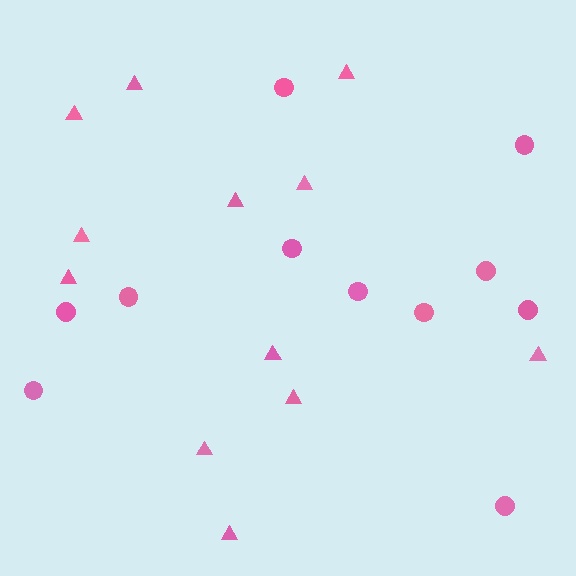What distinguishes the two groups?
There are 2 groups: one group of circles (11) and one group of triangles (12).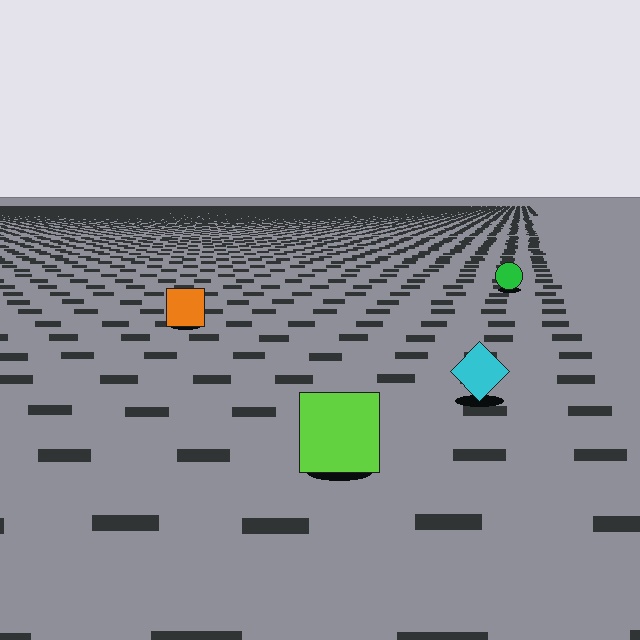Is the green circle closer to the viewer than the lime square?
No. The lime square is closer — you can tell from the texture gradient: the ground texture is coarser near it.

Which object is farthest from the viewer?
The green circle is farthest from the viewer. It appears smaller and the ground texture around it is denser.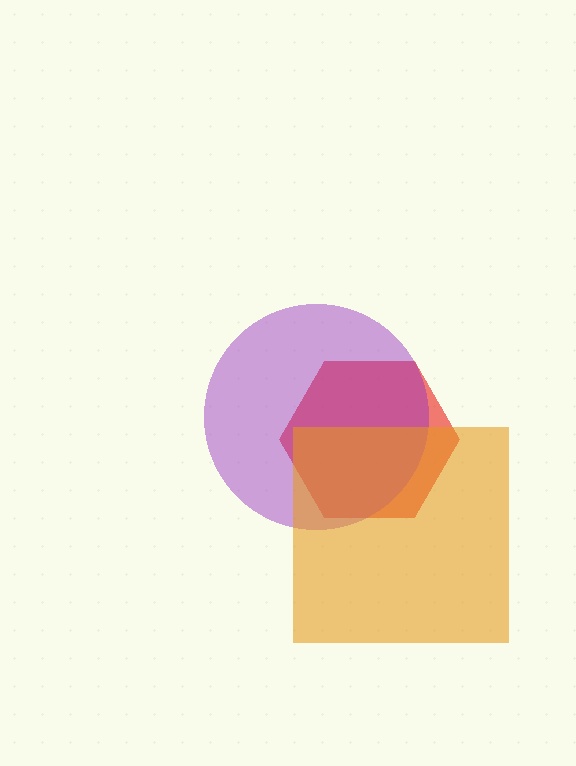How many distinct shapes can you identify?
There are 3 distinct shapes: a red hexagon, a purple circle, an orange square.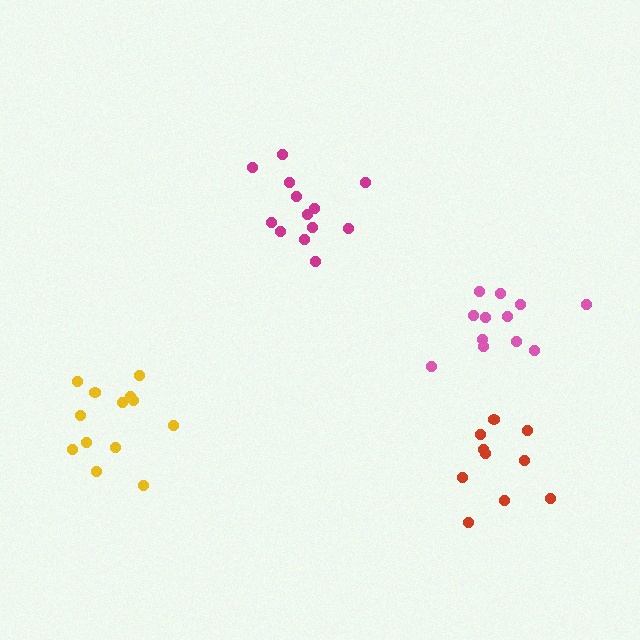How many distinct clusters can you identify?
There are 4 distinct clusters.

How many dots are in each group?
Group 1: 13 dots, Group 2: 13 dots, Group 3: 12 dots, Group 4: 10 dots (48 total).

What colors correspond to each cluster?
The clusters are colored: magenta, yellow, pink, red.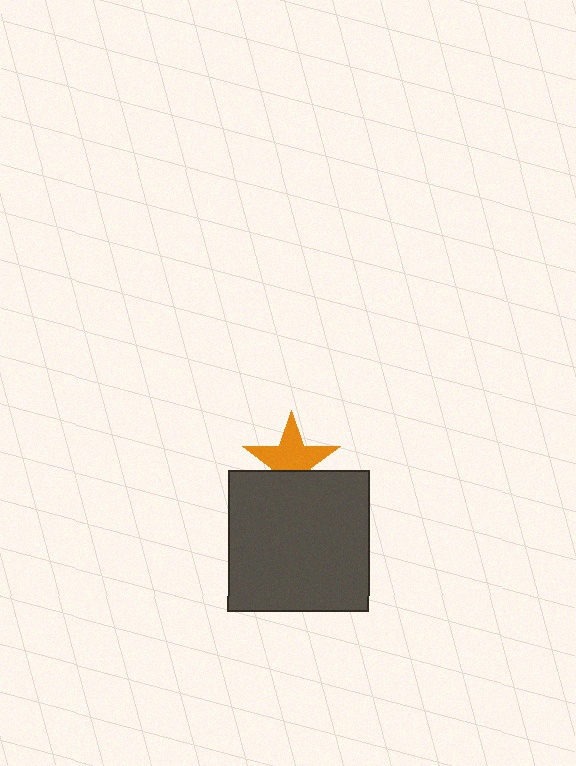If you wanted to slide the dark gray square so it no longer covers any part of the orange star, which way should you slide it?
Slide it down — that is the most direct way to separate the two shapes.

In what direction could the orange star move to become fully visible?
The orange star could move up. That would shift it out from behind the dark gray square entirely.